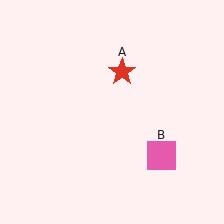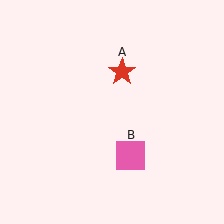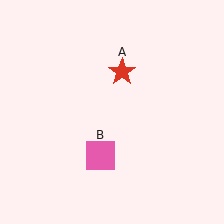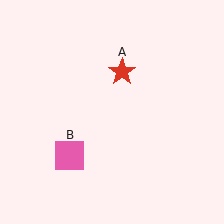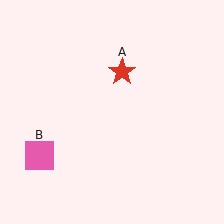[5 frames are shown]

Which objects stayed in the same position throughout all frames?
Red star (object A) remained stationary.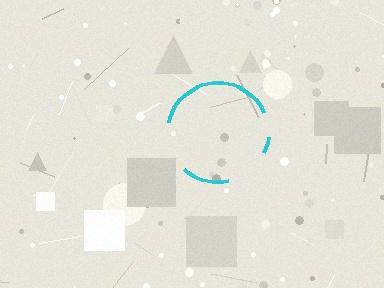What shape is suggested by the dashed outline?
The dashed outline suggests a circle.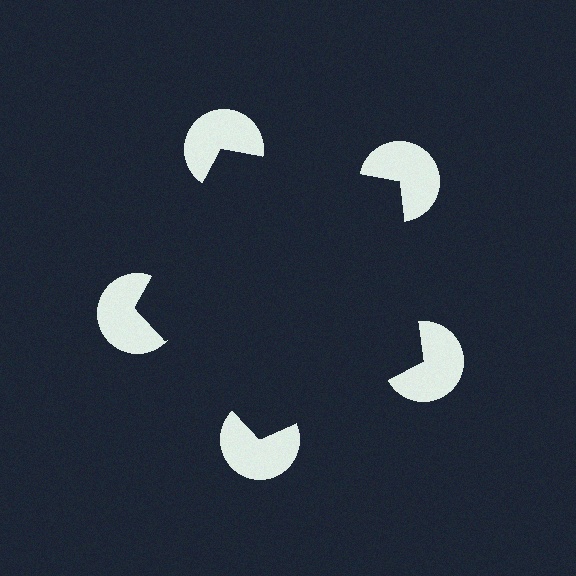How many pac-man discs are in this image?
There are 5 — one at each vertex of the illusory pentagon.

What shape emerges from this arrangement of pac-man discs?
An illusory pentagon — its edges are inferred from the aligned wedge cuts in the pac-man discs, not physically drawn.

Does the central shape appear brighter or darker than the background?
It typically appears slightly darker than the background, even though no actual brightness change is drawn.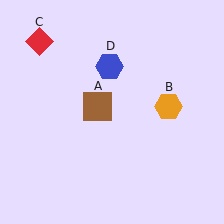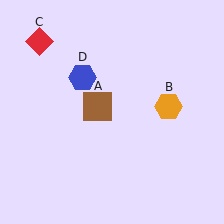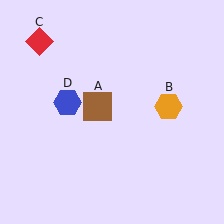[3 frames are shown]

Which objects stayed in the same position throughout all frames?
Brown square (object A) and orange hexagon (object B) and red diamond (object C) remained stationary.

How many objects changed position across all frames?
1 object changed position: blue hexagon (object D).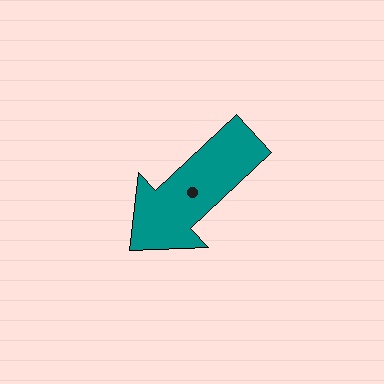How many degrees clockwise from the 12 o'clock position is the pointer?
Approximately 227 degrees.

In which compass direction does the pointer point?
Southwest.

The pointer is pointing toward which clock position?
Roughly 8 o'clock.